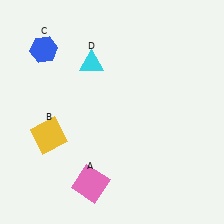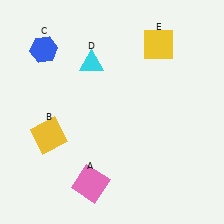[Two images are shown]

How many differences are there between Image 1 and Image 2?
There is 1 difference between the two images.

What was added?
A yellow square (E) was added in Image 2.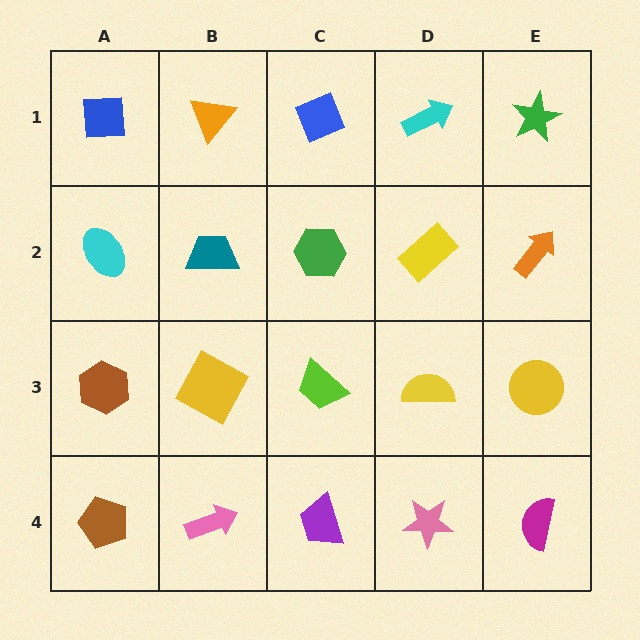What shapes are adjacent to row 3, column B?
A teal trapezoid (row 2, column B), a pink arrow (row 4, column B), a brown hexagon (row 3, column A), a lime trapezoid (row 3, column C).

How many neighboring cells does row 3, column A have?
3.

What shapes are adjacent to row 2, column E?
A green star (row 1, column E), a yellow circle (row 3, column E), a yellow rectangle (row 2, column D).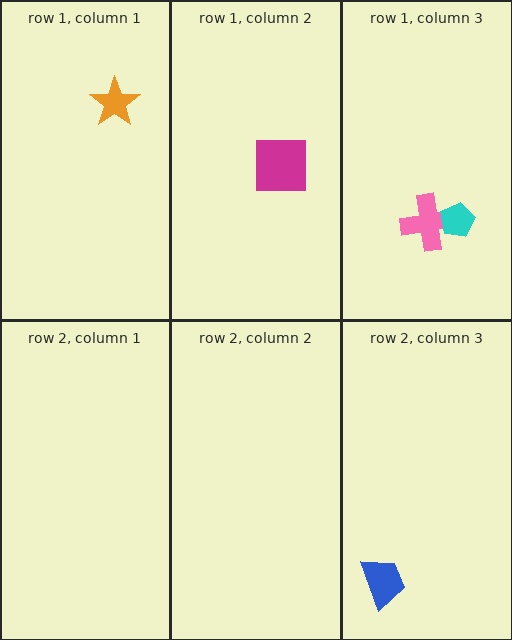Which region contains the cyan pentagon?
The row 1, column 3 region.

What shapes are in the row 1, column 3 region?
The pink cross, the cyan pentagon.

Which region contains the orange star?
The row 1, column 1 region.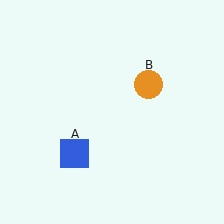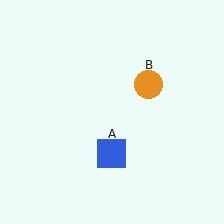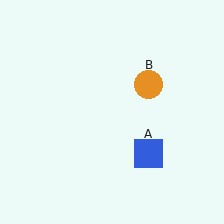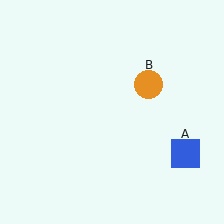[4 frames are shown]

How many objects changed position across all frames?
1 object changed position: blue square (object A).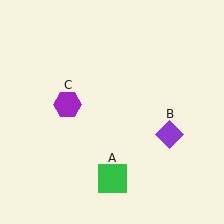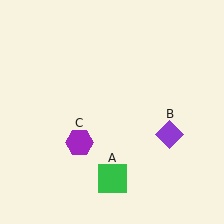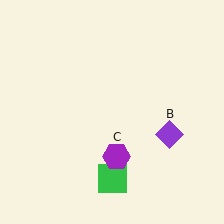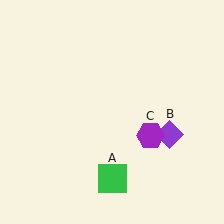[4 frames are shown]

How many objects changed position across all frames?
1 object changed position: purple hexagon (object C).